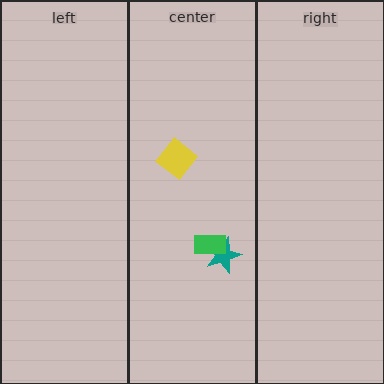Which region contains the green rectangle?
The center region.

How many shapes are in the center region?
3.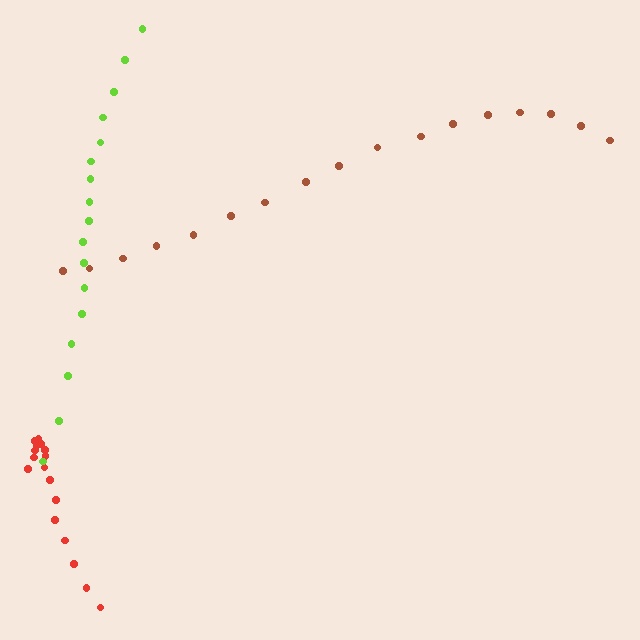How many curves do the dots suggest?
There are 3 distinct paths.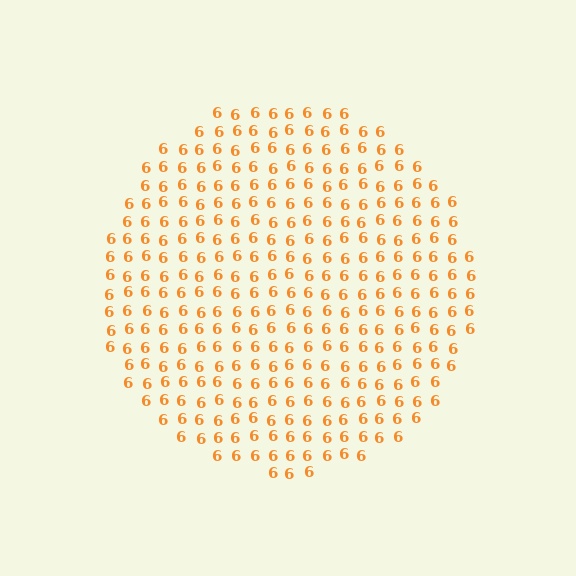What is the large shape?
The large shape is a circle.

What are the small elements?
The small elements are digit 6's.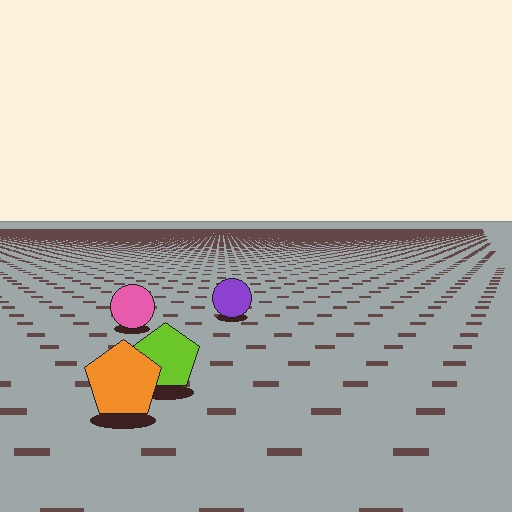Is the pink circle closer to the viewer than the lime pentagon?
No. The lime pentagon is closer — you can tell from the texture gradient: the ground texture is coarser near it.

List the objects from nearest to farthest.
From nearest to farthest: the orange pentagon, the lime pentagon, the pink circle, the purple circle.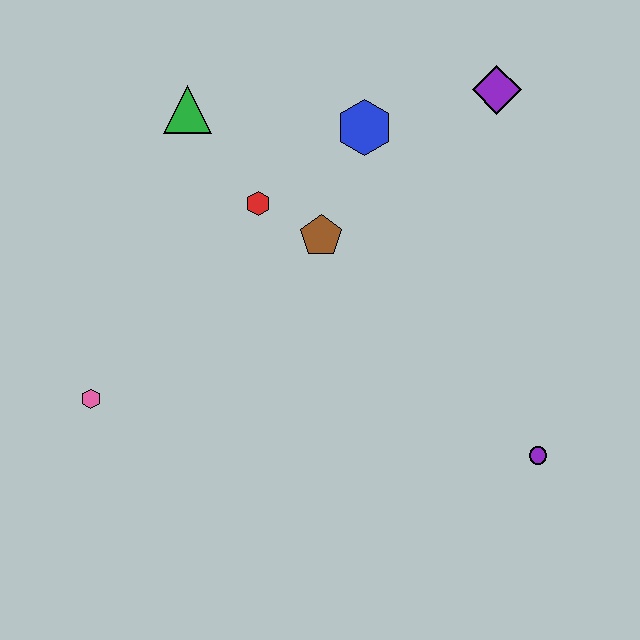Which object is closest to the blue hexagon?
The brown pentagon is closest to the blue hexagon.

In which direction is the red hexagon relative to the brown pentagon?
The red hexagon is to the left of the brown pentagon.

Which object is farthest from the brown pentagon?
The purple circle is farthest from the brown pentagon.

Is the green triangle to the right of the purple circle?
No